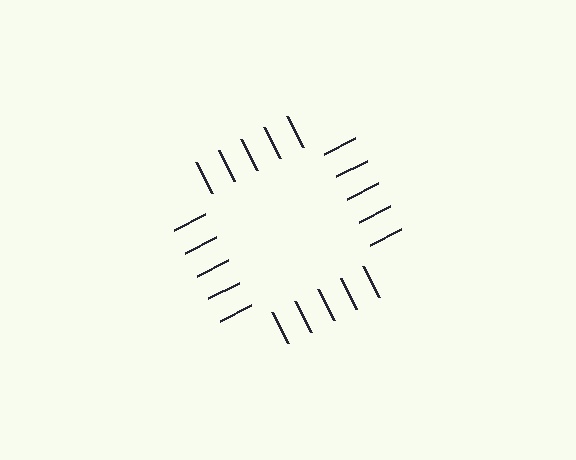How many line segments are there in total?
20 — 5 along each of the 4 edges.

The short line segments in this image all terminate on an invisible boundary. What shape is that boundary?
An illusory square — the line segments terminate on its edges but no continuous stroke is drawn.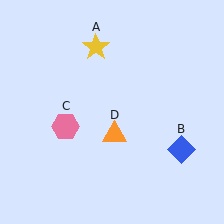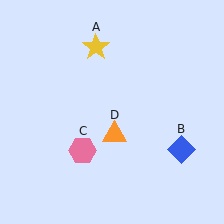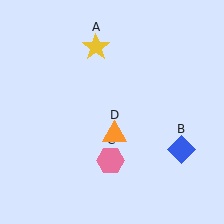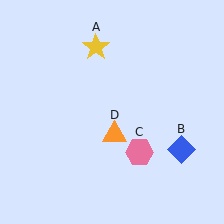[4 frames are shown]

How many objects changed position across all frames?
1 object changed position: pink hexagon (object C).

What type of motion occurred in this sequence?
The pink hexagon (object C) rotated counterclockwise around the center of the scene.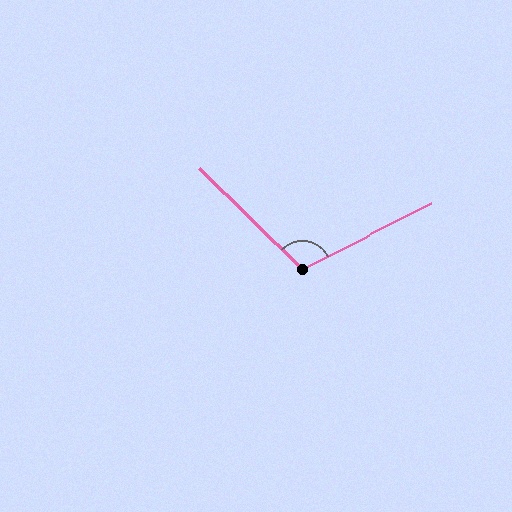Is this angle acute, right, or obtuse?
It is obtuse.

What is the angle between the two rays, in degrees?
Approximately 109 degrees.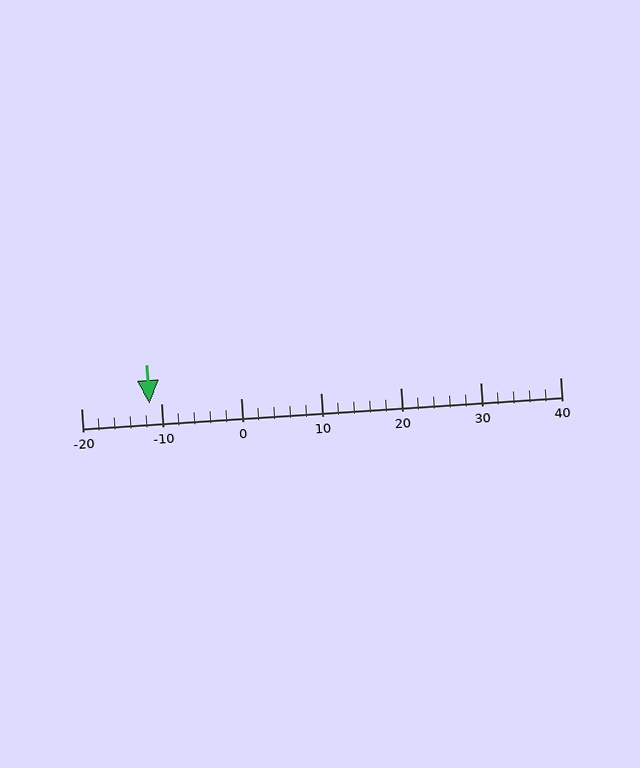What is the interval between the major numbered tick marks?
The major tick marks are spaced 10 units apart.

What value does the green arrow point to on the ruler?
The green arrow points to approximately -12.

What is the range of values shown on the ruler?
The ruler shows values from -20 to 40.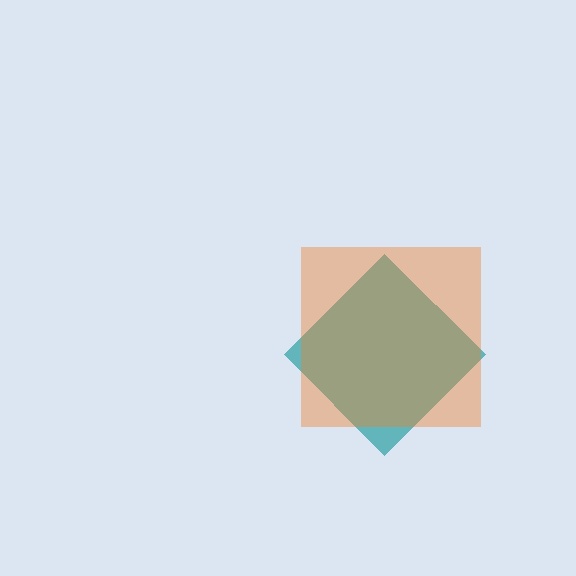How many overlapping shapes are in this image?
There are 2 overlapping shapes in the image.